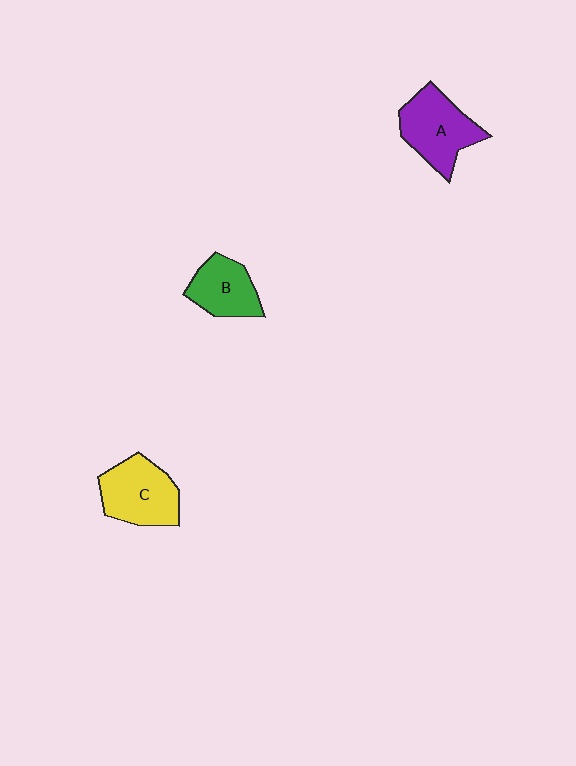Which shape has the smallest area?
Shape B (green).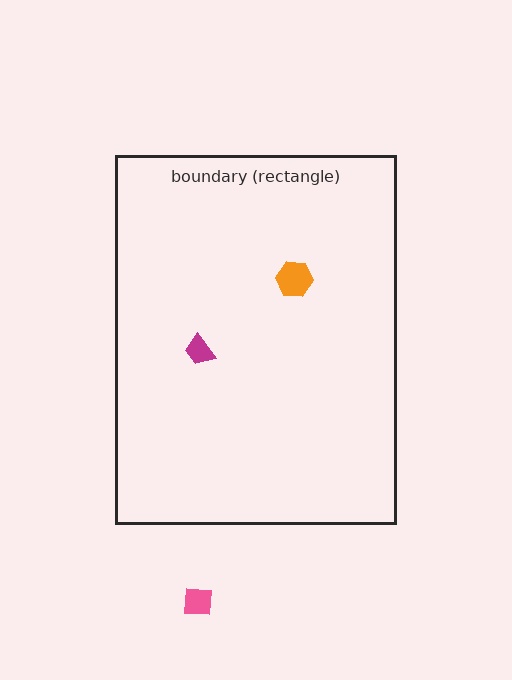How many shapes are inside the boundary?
2 inside, 1 outside.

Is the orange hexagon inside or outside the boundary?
Inside.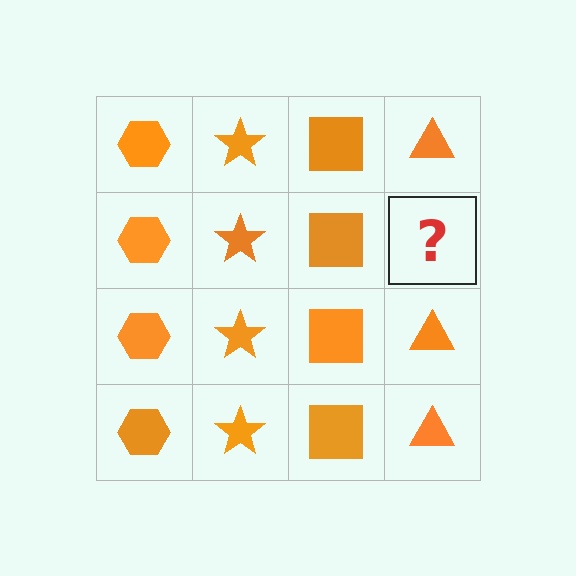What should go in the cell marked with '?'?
The missing cell should contain an orange triangle.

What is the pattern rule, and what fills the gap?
The rule is that each column has a consistent shape. The gap should be filled with an orange triangle.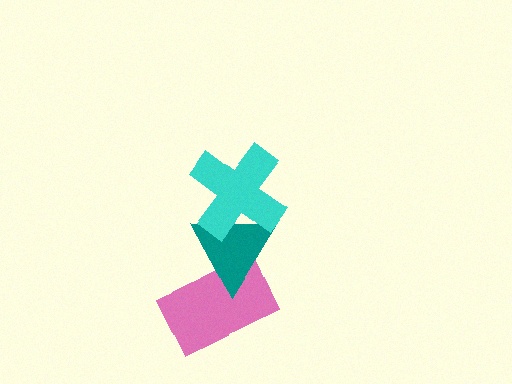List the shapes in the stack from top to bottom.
From top to bottom: the cyan cross, the teal triangle, the pink rectangle.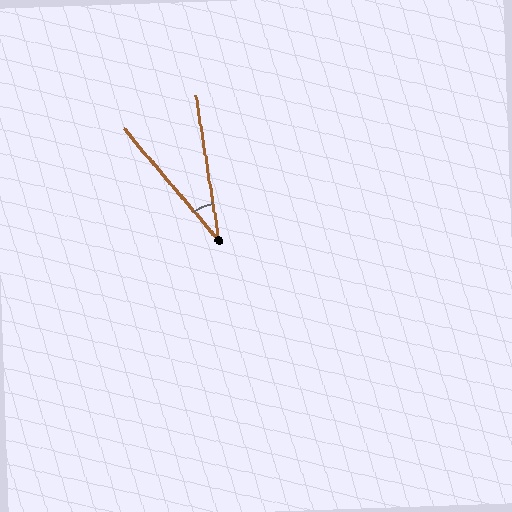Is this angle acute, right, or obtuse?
It is acute.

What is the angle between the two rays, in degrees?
Approximately 31 degrees.